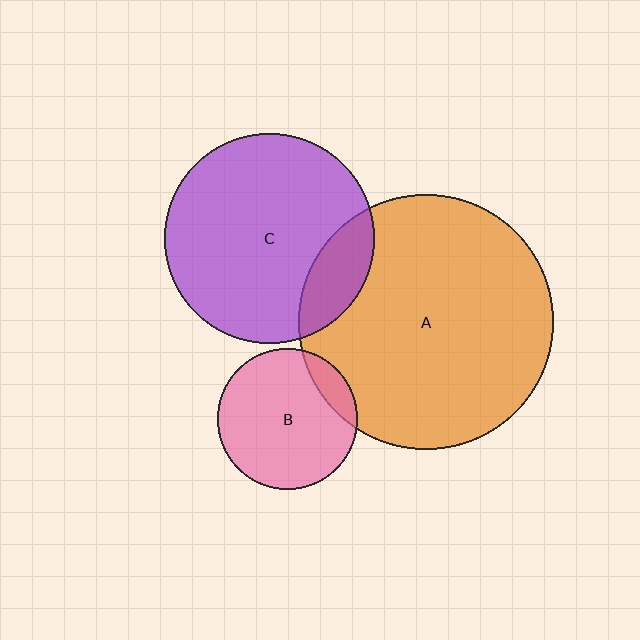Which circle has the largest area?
Circle A (orange).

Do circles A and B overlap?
Yes.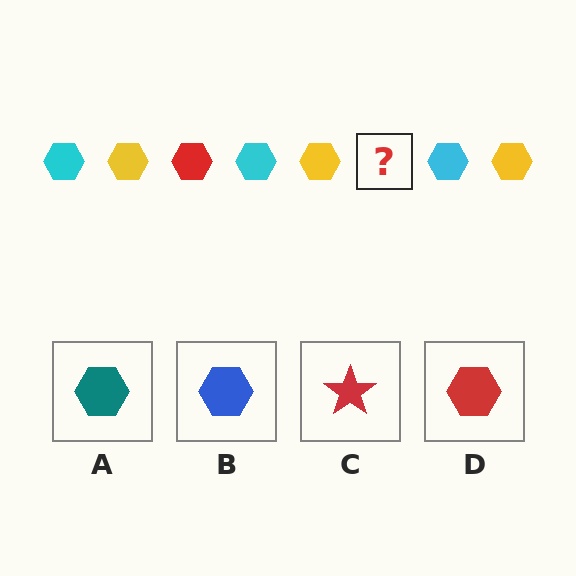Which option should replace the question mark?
Option D.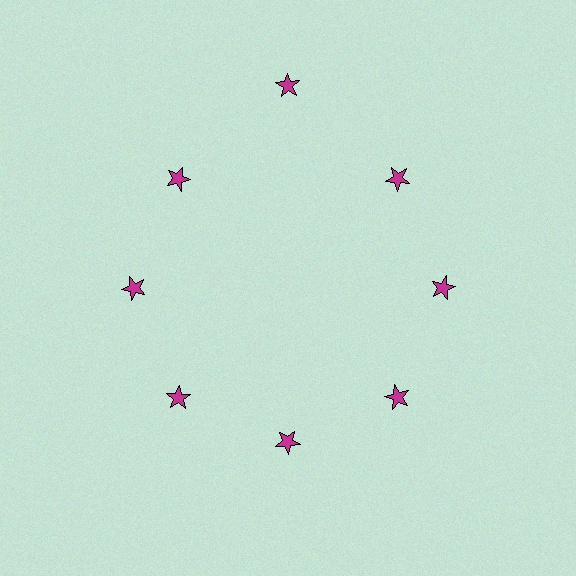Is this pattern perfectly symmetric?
No. The 8 magenta stars are arranged in a ring, but one element near the 12 o'clock position is pushed outward from the center, breaking the 8-fold rotational symmetry.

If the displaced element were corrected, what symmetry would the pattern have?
It would have 8-fold rotational symmetry — the pattern would map onto itself every 45 degrees.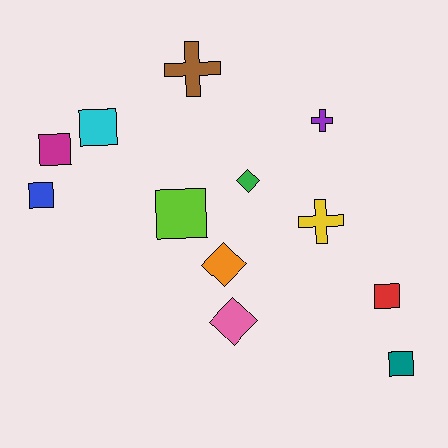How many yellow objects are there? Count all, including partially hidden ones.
There is 1 yellow object.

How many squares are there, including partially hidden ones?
There are 6 squares.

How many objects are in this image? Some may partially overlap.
There are 12 objects.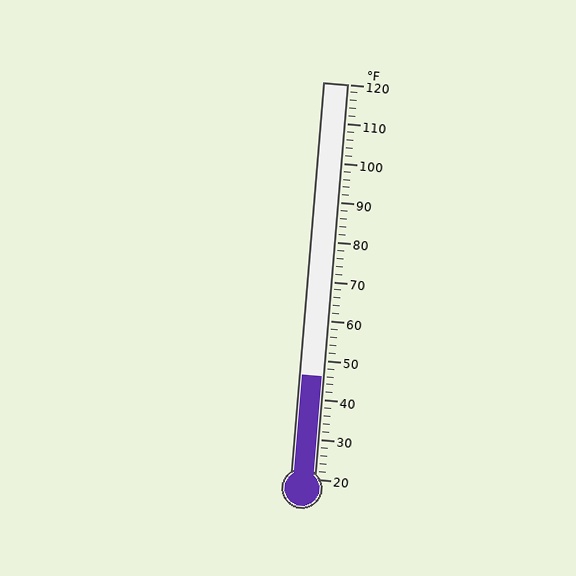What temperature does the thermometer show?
The thermometer shows approximately 46°F.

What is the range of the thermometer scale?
The thermometer scale ranges from 20°F to 120°F.